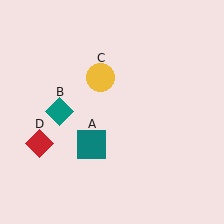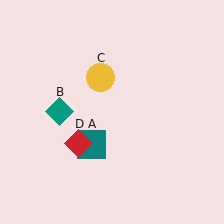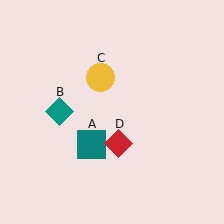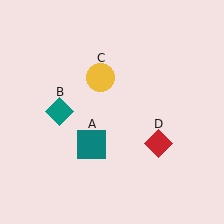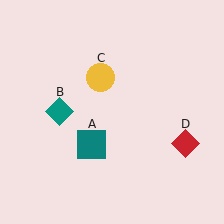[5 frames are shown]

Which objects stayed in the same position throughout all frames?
Teal square (object A) and teal diamond (object B) and yellow circle (object C) remained stationary.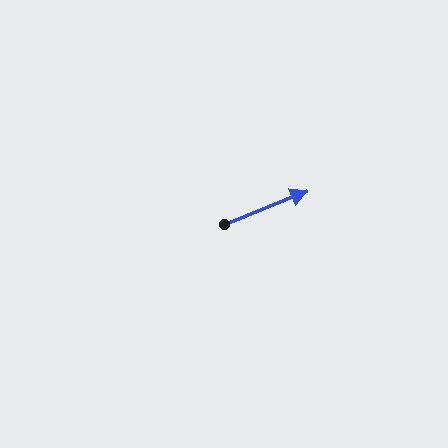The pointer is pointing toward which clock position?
Roughly 2 o'clock.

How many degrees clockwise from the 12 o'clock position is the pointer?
Approximately 68 degrees.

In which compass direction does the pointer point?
East.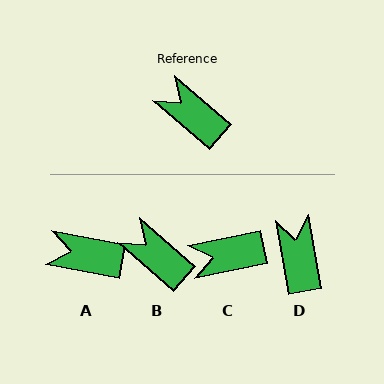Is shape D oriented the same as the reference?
No, it is off by about 39 degrees.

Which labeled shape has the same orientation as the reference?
B.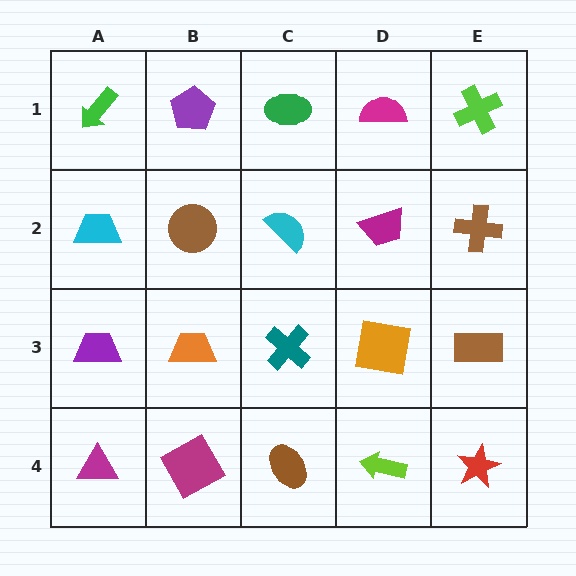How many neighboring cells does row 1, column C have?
3.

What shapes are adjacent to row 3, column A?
A cyan trapezoid (row 2, column A), a magenta triangle (row 4, column A), an orange trapezoid (row 3, column B).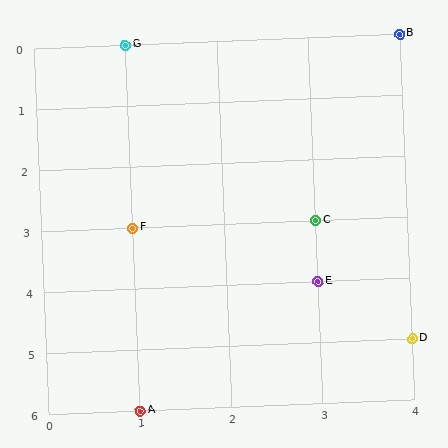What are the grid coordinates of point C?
Point C is at grid coordinates (3, 3).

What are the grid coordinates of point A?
Point A is at grid coordinates (1, 6).